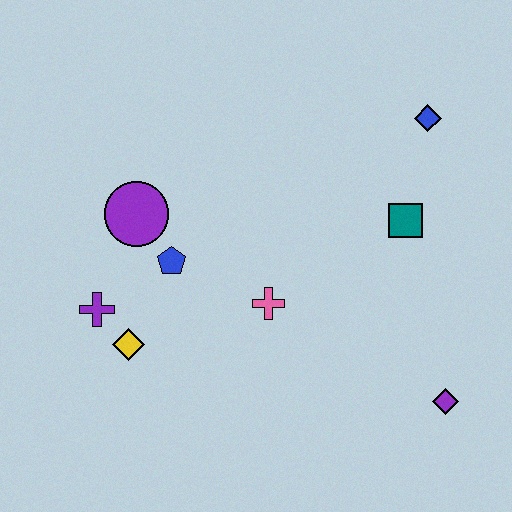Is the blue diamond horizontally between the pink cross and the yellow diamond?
No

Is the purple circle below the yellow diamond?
No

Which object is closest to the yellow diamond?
The purple cross is closest to the yellow diamond.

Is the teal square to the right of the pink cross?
Yes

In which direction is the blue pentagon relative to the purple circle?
The blue pentagon is below the purple circle.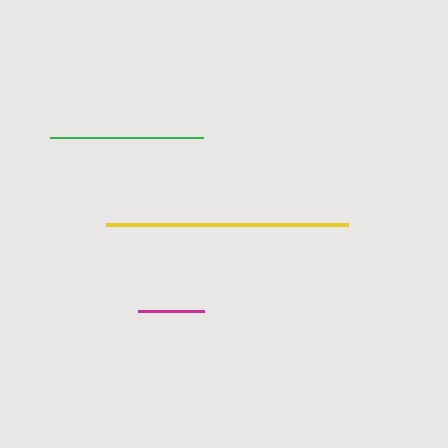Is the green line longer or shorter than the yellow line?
The yellow line is longer than the green line.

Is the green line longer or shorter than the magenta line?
The green line is longer than the magenta line.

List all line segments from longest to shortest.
From longest to shortest: yellow, green, magenta.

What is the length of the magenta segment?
The magenta segment is approximately 66 pixels long.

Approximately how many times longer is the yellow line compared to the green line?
The yellow line is approximately 1.6 times the length of the green line.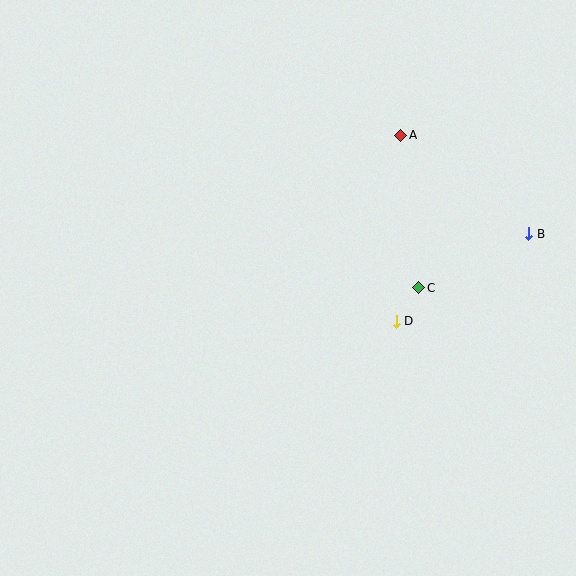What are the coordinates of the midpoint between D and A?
The midpoint between D and A is at (398, 228).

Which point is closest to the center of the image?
Point D at (396, 321) is closest to the center.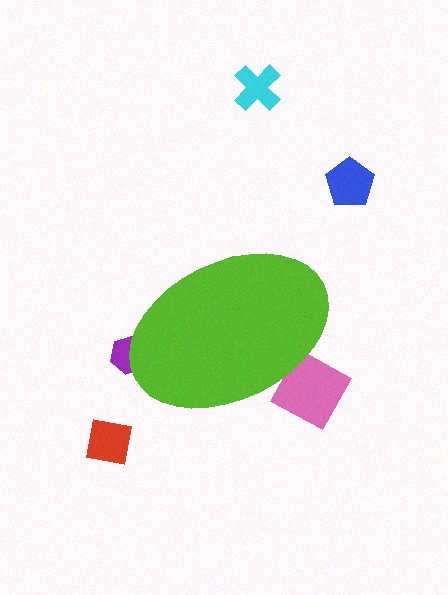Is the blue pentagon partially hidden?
No, the blue pentagon is fully visible.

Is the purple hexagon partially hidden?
Yes, the purple hexagon is partially hidden behind the lime ellipse.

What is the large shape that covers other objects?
A lime ellipse.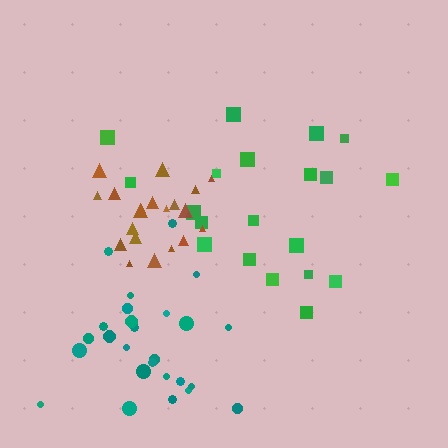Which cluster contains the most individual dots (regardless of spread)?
Teal (26).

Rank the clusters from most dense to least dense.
brown, teal, green.